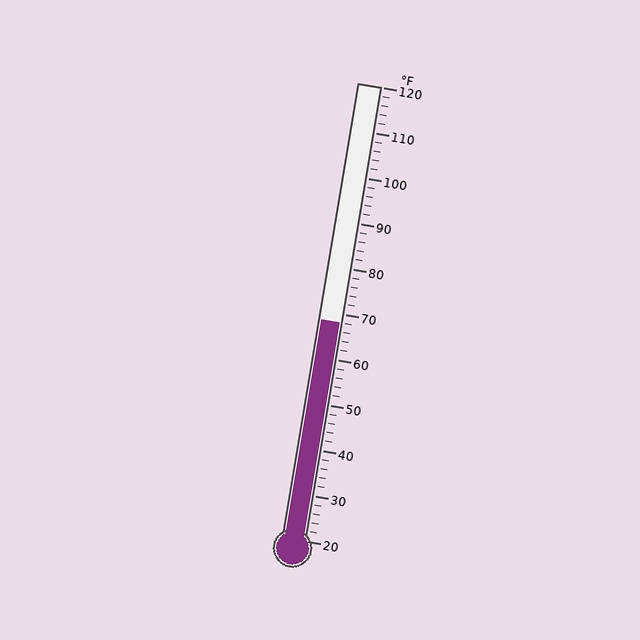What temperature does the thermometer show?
The thermometer shows approximately 68°F.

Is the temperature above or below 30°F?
The temperature is above 30°F.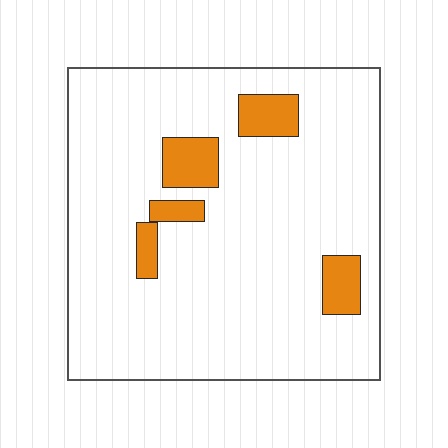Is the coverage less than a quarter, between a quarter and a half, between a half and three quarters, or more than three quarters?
Less than a quarter.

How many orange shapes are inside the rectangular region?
5.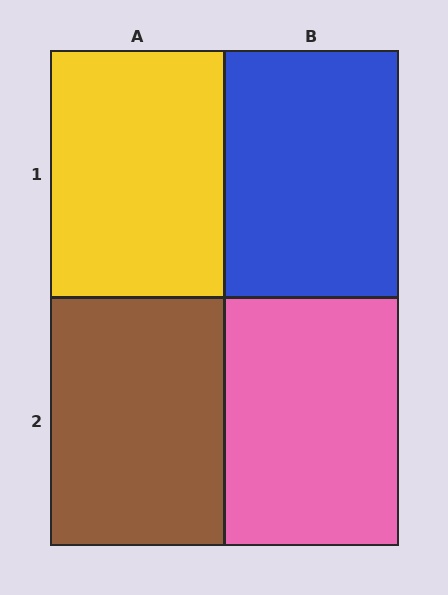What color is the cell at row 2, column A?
Brown.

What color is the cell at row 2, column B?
Pink.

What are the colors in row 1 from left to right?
Yellow, blue.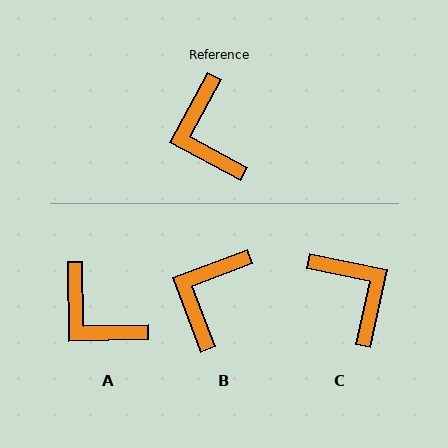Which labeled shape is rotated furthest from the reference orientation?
C, about 164 degrees away.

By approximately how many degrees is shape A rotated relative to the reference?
Approximately 29 degrees counter-clockwise.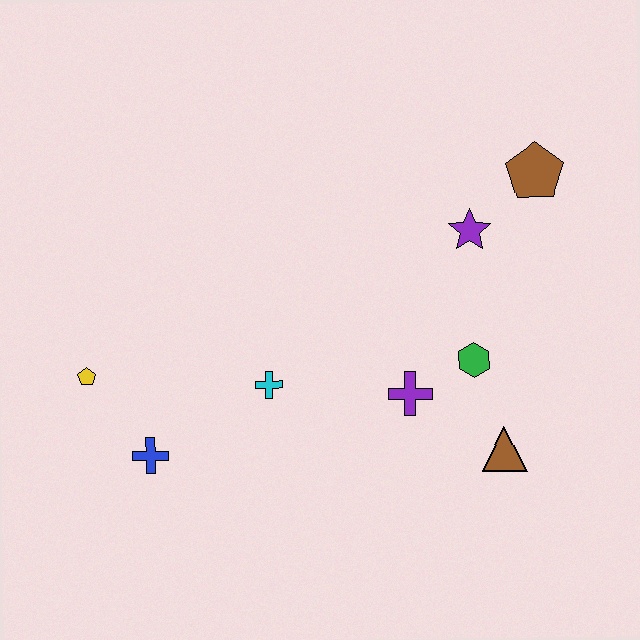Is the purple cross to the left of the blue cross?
No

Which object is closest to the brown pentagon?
The purple star is closest to the brown pentagon.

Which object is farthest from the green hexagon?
The yellow pentagon is farthest from the green hexagon.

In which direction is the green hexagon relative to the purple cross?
The green hexagon is to the right of the purple cross.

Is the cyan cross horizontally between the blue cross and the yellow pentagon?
No